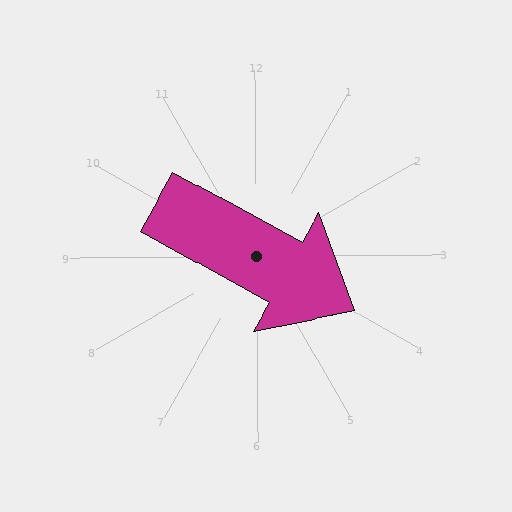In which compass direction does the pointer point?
Southeast.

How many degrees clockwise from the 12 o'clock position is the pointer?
Approximately 119 degrees.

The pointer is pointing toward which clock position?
Roughly 4 o'clock.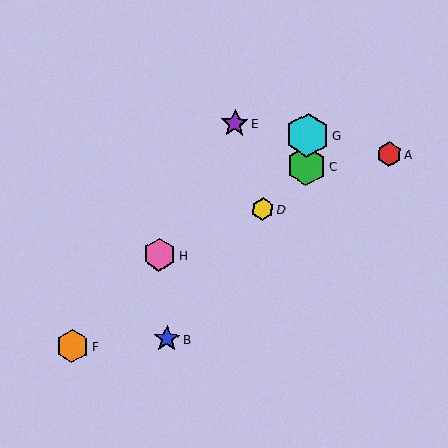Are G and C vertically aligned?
Yes, both are at x≈307.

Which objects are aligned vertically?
Objects C, G are aligned vertically.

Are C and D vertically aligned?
No, C is at x≈306 and D is at x≈263.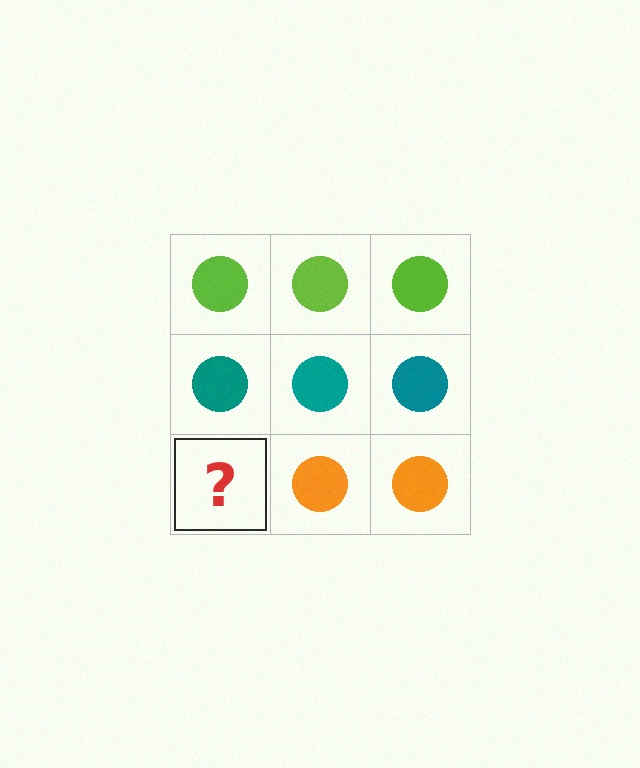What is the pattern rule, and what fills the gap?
The rule is that each row has a consistent color. The gap should be filled with an orange circle.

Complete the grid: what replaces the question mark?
The question mark should be replaced with an orange circle.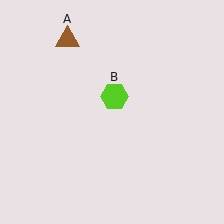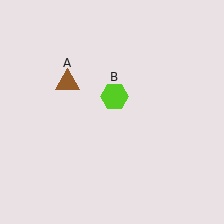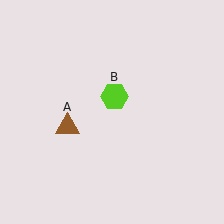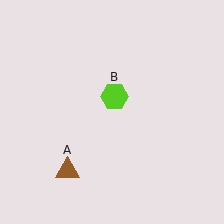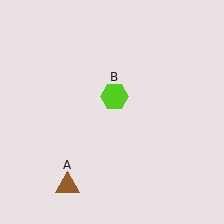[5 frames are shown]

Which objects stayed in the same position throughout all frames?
Lime hexagon (object B) remained stationary.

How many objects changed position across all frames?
1 object changed position: brown triangle (object A).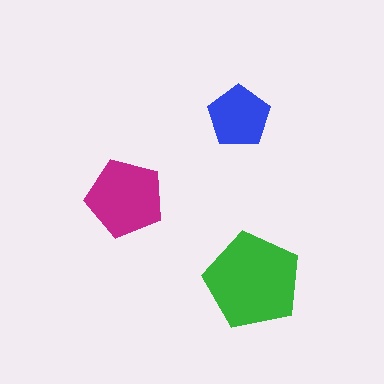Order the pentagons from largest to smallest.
the green one, the magenta one, the blue one.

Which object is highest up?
The blue pentagon is topmost.